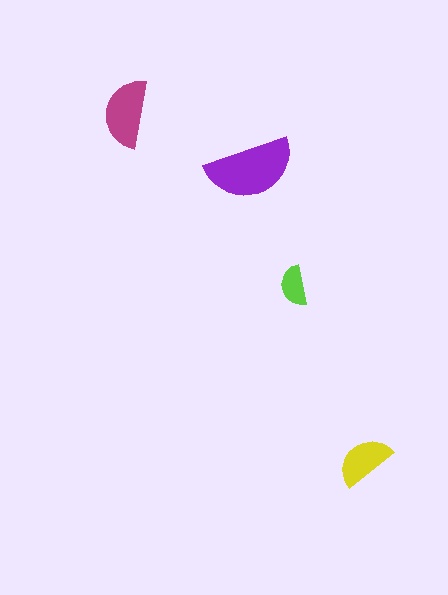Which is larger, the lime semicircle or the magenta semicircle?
The magenta one.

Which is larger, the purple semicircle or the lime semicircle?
The purple one.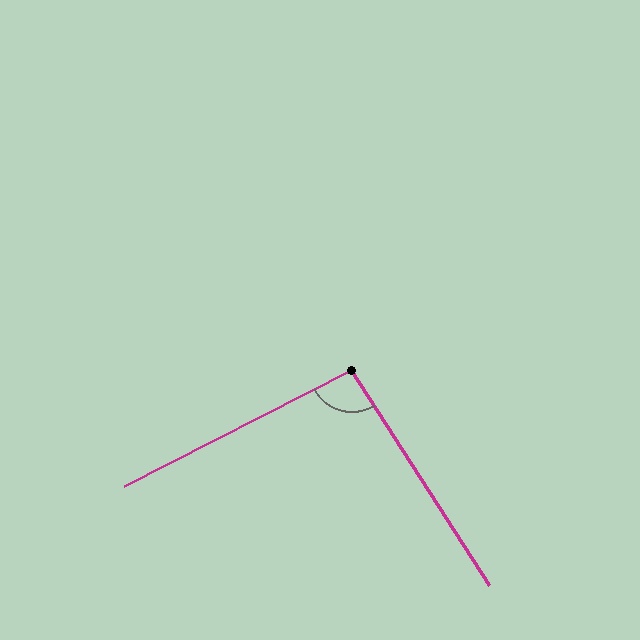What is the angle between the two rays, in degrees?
Approximately 95 degrees.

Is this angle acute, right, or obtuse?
It is obtuse.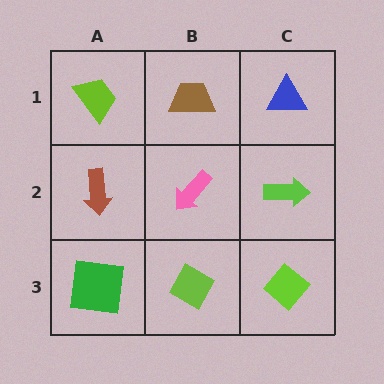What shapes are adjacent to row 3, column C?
A lime arrow (row 2, column C), a lime diamond (row 3, column B).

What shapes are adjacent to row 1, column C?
A lime arrow (row 2, column C), a brown trapezoid (row 1, column B).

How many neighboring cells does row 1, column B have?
3.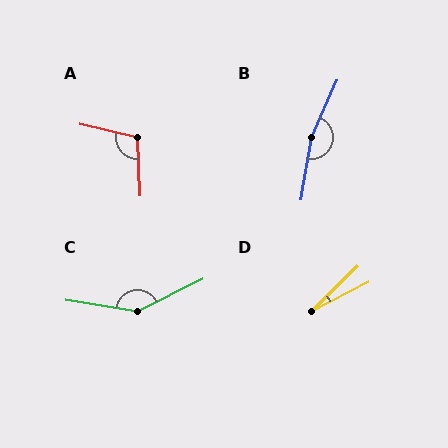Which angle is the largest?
B, at approximately 166 degrees.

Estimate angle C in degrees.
Approximately 144 degrees.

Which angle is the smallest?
D, at approximately 17 degrees.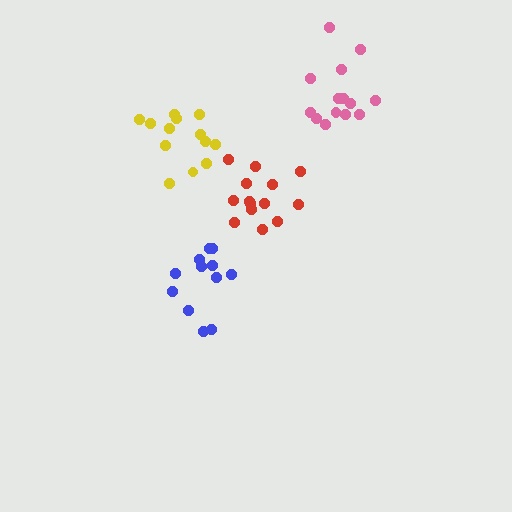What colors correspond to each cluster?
The clusters are colored: red, yellow, blue, pink.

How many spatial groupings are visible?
There are 4 spatial groupings.